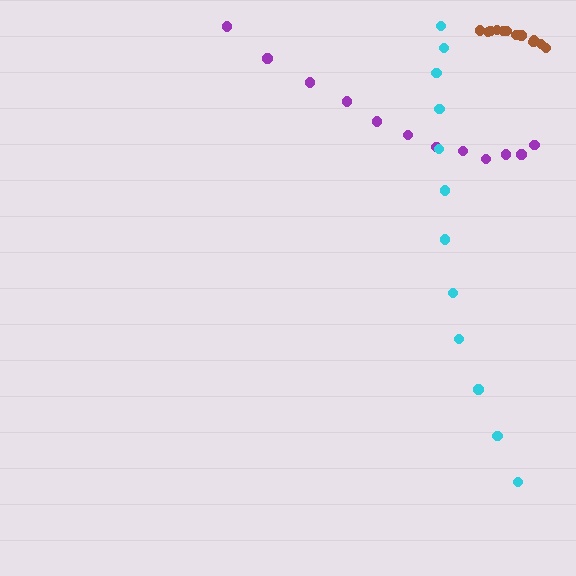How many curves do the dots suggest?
There are 3 distinct paths.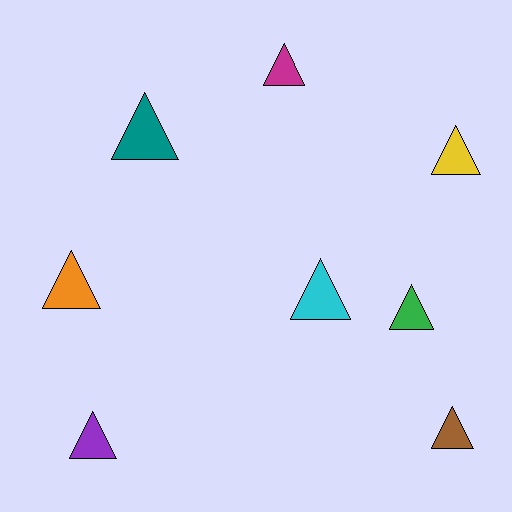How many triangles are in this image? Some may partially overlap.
There are 8 triangles.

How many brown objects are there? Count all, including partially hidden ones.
There is 1 brown object.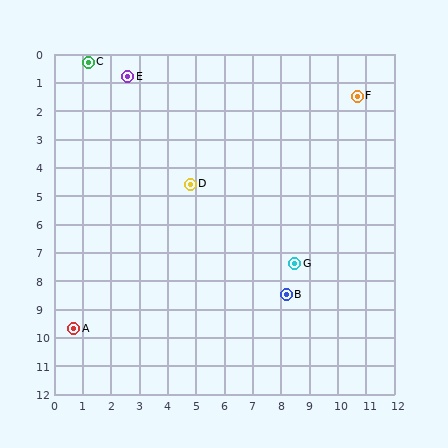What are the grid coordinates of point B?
Point B is at approximately (8.2, 8.5).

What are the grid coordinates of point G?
Point G is at approximately (8.5, 7.4).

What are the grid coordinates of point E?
Point E is at approximately (2.6, 0.8).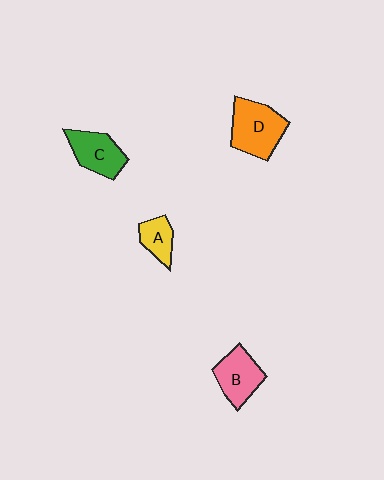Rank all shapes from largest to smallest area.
From largest to smallest: D (orange), B (pink), C (green), A (yellow).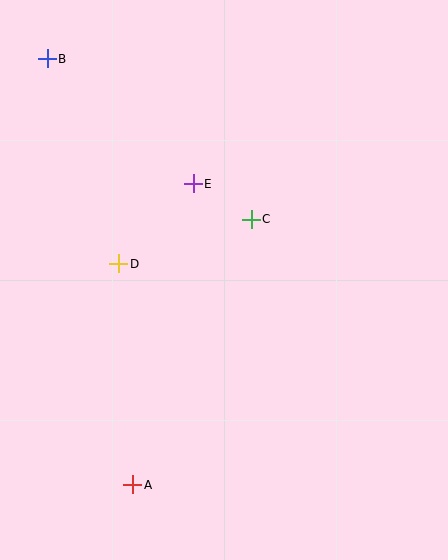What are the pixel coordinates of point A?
Point A is at (133, 485).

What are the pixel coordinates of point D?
Point D is at (119, 264).